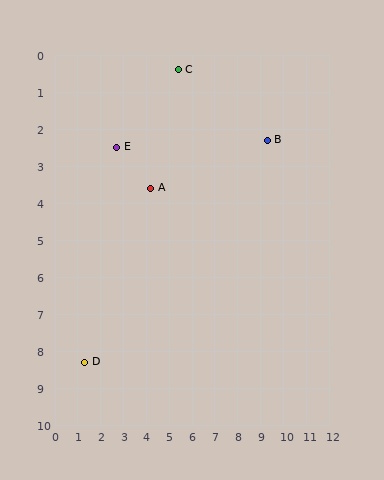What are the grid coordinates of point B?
Point B is at approximately (9.3, 2.3).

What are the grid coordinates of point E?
Point E is at approximately (2.7, 2.5).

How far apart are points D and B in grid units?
Points D and B are about 10.0 grid units apart.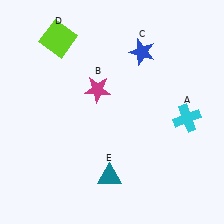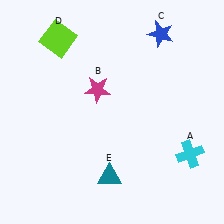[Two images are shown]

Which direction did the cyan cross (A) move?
The cyan cross (A) moved down.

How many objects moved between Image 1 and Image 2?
2 objects moved between the two images.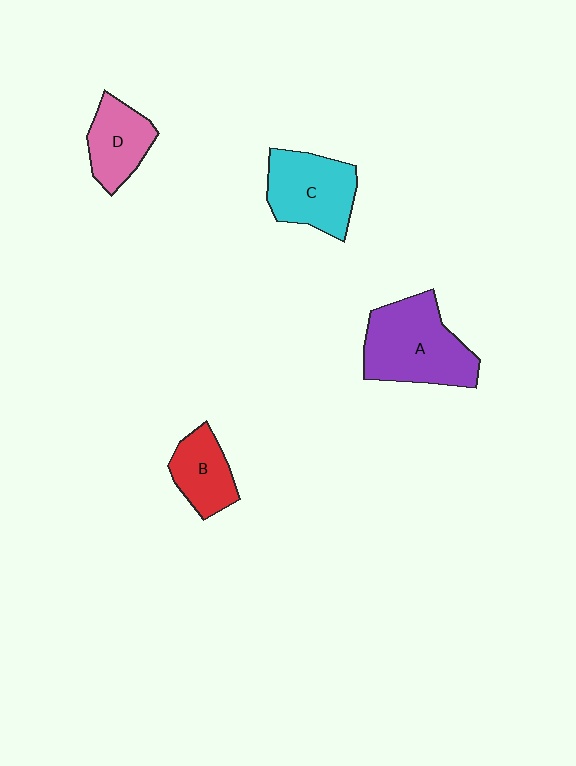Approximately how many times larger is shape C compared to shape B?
Approximately 1.5 times.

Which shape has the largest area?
Shape A (purple).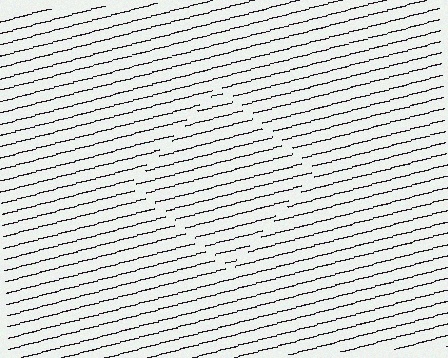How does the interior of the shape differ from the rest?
The interior of the shape contains the same grating, shifted by half a period — the contour is defined by the phase discontinuity where line-ends from the inner and outer gratings abut.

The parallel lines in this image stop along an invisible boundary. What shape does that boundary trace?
An illusory square. The interior of the shape contains the same grating, shifted by half a period — the contour is defined by the phase discontinuity where line-ends from the inner and outer gratings abut.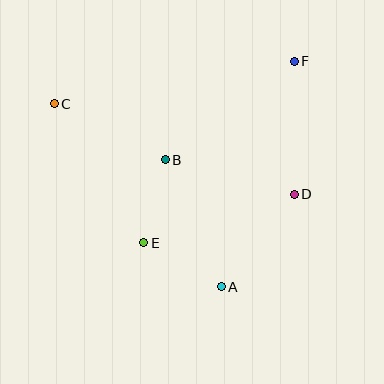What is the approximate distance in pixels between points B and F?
The distance between B and F is approximately 162 pixels.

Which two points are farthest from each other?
Points C and D are farthest from each other.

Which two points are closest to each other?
Points B and E are closest to each other.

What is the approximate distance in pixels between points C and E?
The distance between C and E is approximately 165 pixels.